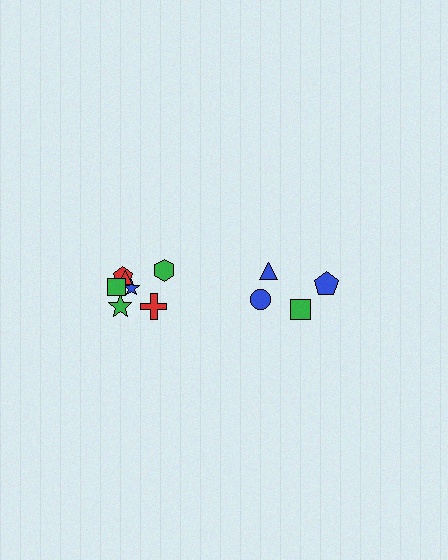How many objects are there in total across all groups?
There are 11 objects.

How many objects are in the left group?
There are 7 objects.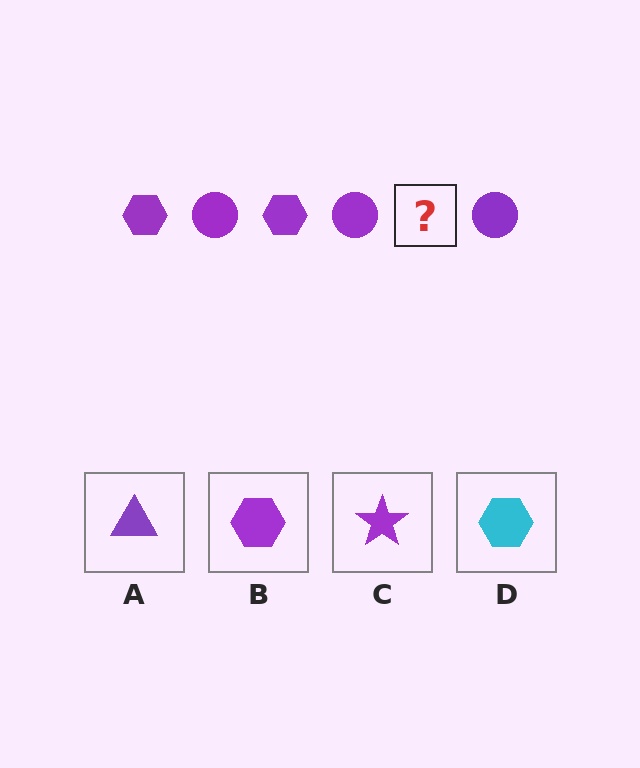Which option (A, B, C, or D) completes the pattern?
B.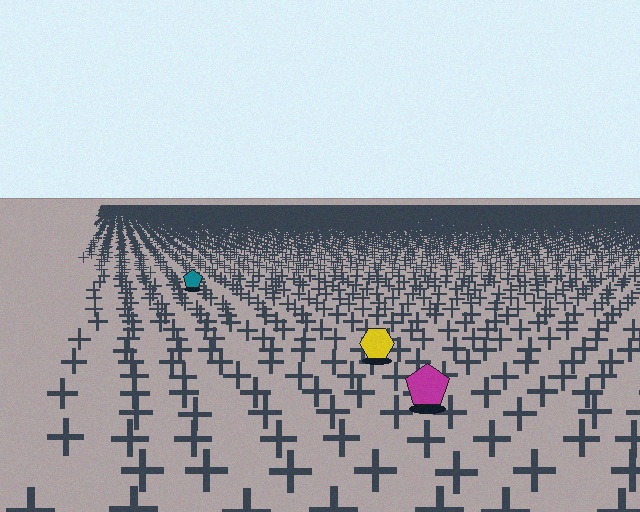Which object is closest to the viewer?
The magenta pentagon is closest. The texture marks near it are larger and more spread out.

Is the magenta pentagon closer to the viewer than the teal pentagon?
Yes. The magenta pentagon is closer — you can tell from the texture gradient: the ground texture is coarser near it.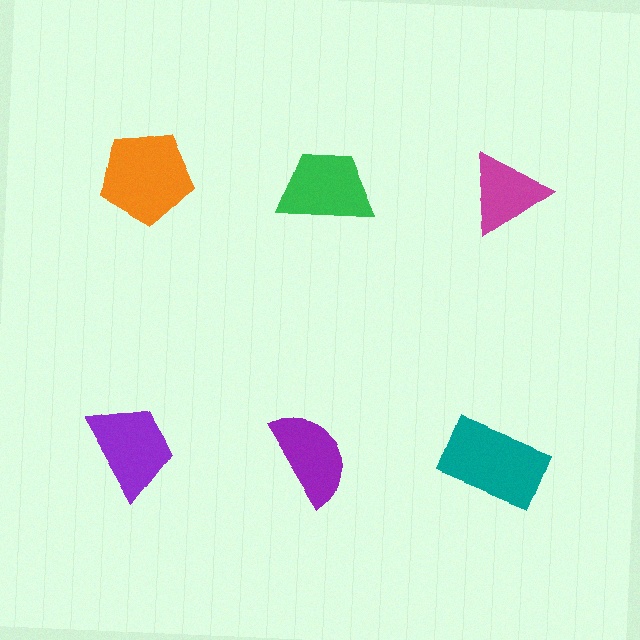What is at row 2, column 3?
A teal rectangle.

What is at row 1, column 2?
A green trapezoid.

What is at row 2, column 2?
A purple semicircle.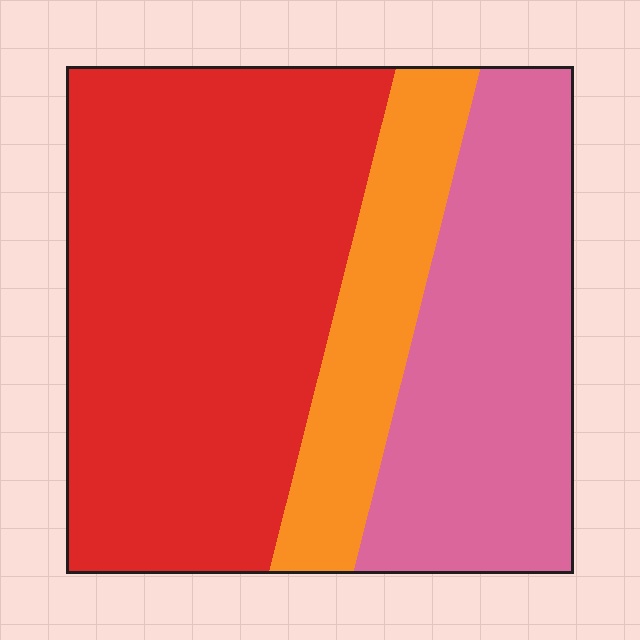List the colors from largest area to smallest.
From largest to smallest: red, pink, orange.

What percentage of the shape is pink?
Pink covers about 30% of the shape.